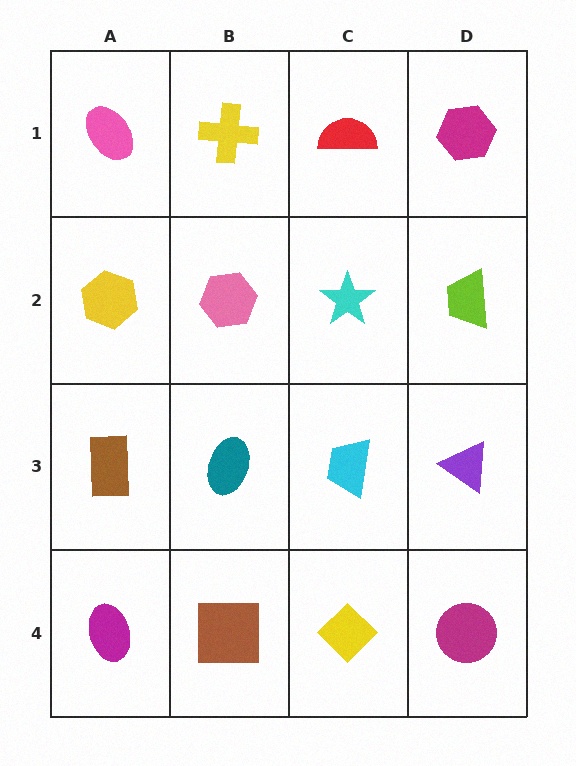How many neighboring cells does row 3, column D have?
3.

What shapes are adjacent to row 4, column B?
A teal ellipse (row 3, column B), a magenta ellipse (row 4, column A), a yellow diamond (row 4, column C).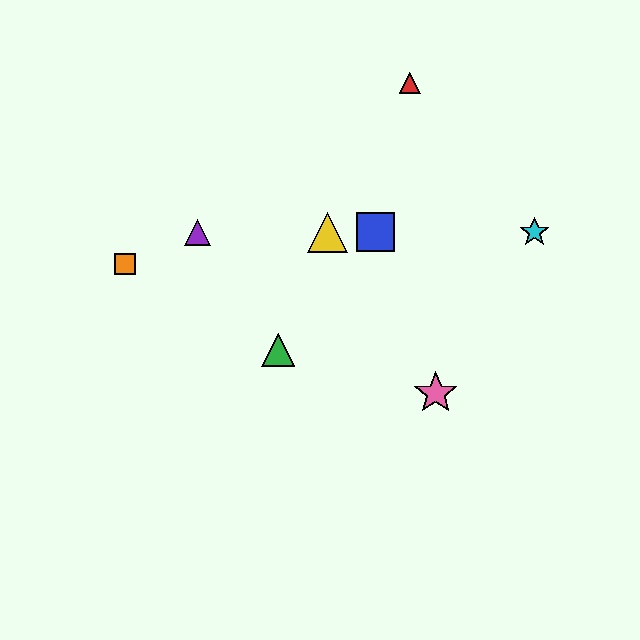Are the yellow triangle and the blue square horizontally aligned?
Yes, both are at y≈232.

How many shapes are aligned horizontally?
4 shapes (the blue square, the yellow triangle, the purple triangle, the cyan star) are aligned horizontally.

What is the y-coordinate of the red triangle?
The red triangle is at y≈83.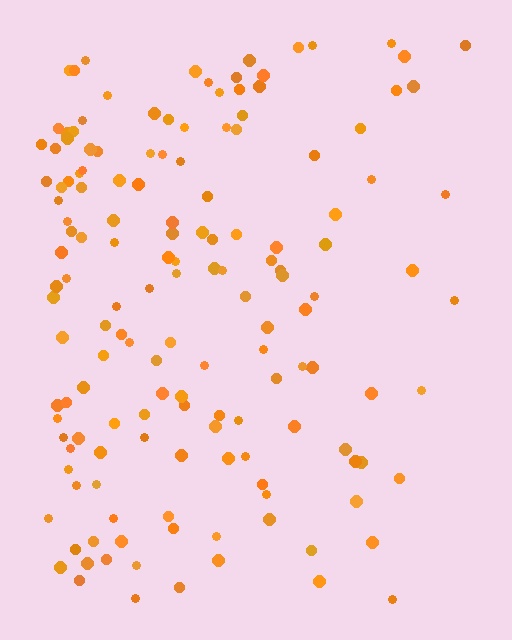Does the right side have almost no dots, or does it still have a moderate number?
Still a moderate number, just noticeably fewer than the left.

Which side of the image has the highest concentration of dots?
The left.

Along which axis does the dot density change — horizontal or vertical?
Horizontal.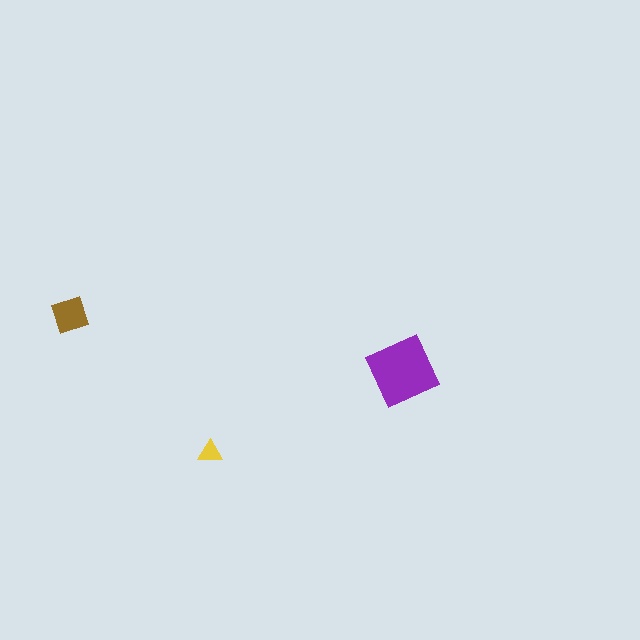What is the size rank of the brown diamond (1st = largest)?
2nd.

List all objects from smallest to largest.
The yellow triangle, the brown diamond, the purple square.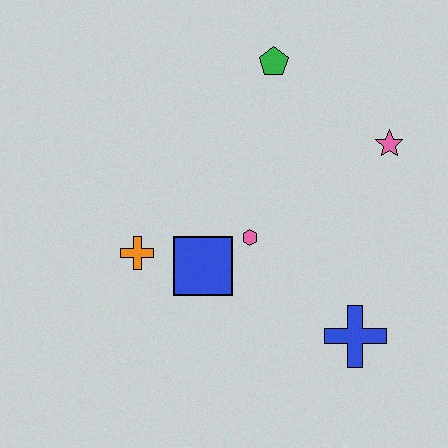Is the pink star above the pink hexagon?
Yes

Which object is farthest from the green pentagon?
The blue cross is farthest from the green pentagon.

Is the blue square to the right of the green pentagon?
No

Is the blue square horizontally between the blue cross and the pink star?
No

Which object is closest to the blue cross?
The pink hexagon is closest to the blue cross.